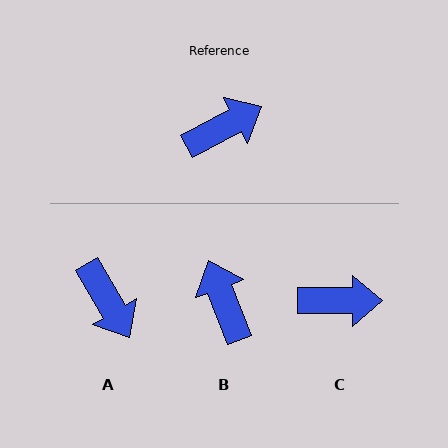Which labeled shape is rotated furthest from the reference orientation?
A, about 87 degrees away.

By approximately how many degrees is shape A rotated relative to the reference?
Approximately 87 degrees clockwise.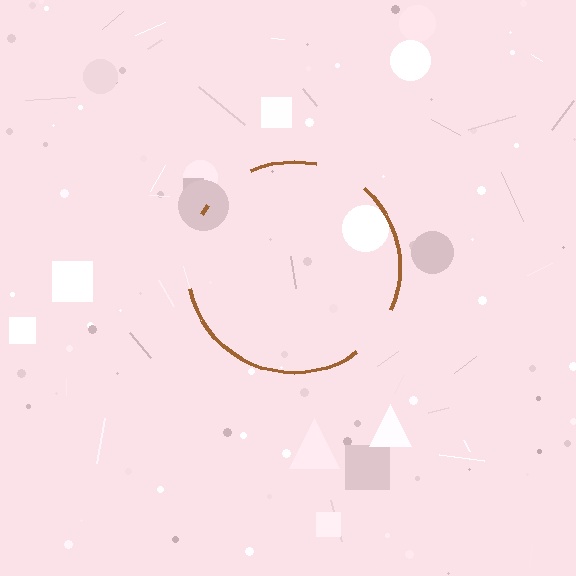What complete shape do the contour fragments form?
The contour fragments form a circle.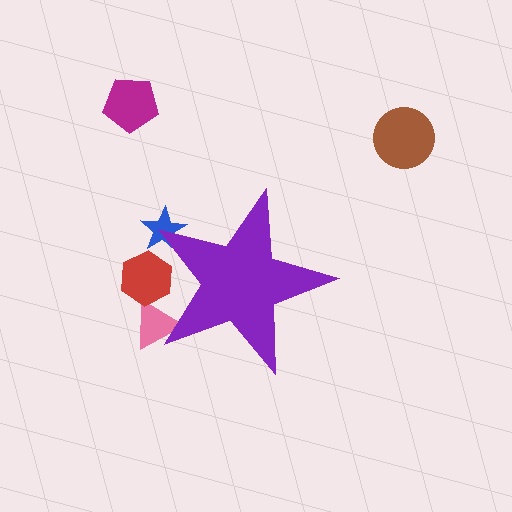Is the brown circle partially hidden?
No, the brown circle is fully visible.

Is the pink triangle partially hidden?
Yes, the pink triangle is partially hidden behind the purple star.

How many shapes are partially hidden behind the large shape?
3 shapes are partially hidden.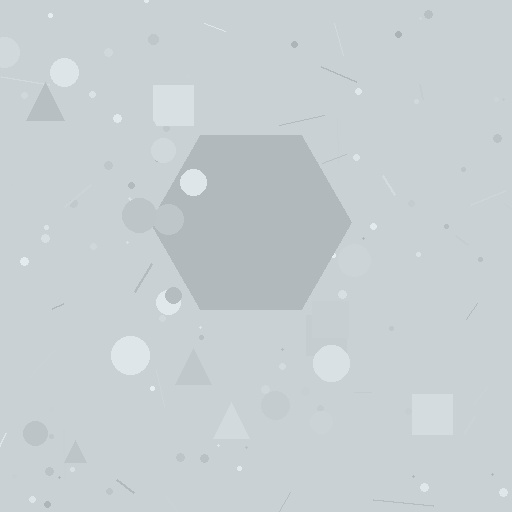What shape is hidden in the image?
A hexagon is hidden in the image.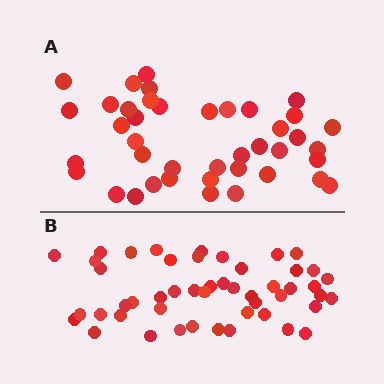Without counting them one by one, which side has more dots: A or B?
Region B (the bottom region) has more dots.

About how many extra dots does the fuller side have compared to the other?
Region B has roughly 8 or so more dots than region A.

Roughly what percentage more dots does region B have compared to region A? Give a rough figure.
About 20% more.